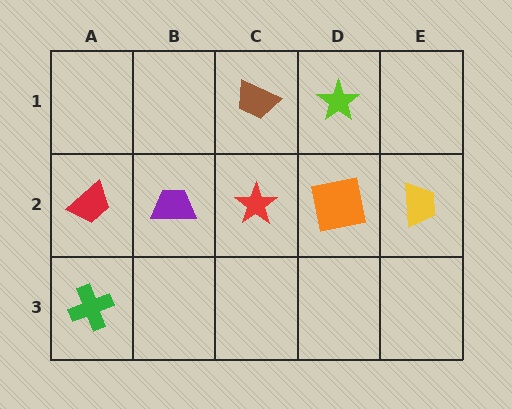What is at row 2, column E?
A yellow trapezoid.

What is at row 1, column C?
A brown trapezoid.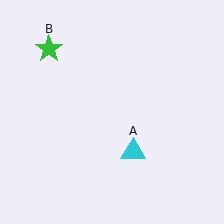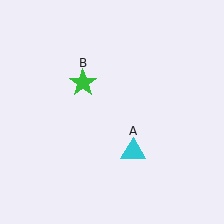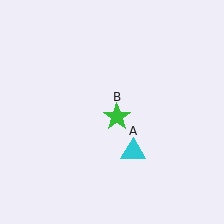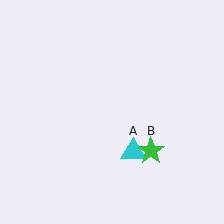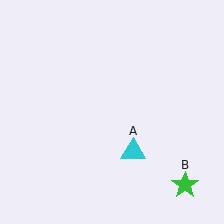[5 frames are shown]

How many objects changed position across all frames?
1 object changed position: green star (object B).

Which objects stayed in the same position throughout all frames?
Cyan triangle (object A) remained stationary.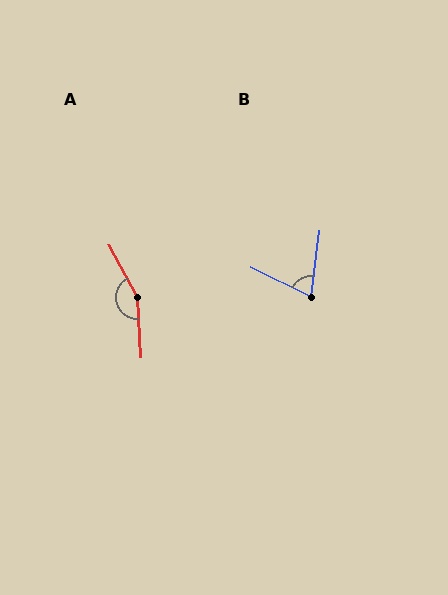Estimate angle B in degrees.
Approximately 70 degrees.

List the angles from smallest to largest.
B (70°), A (155°).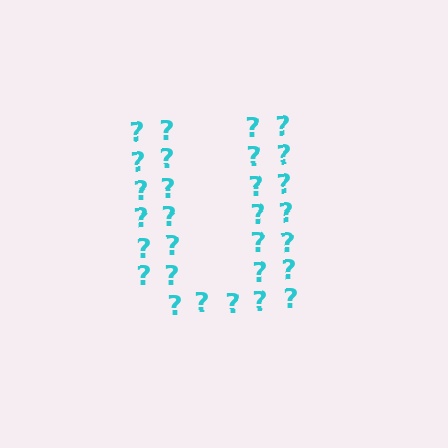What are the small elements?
The small elements are question marks.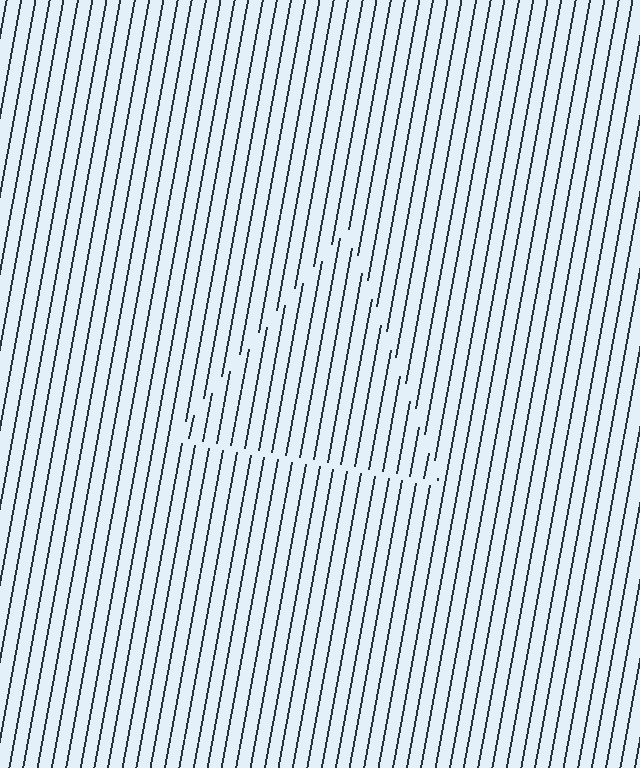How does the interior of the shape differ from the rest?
The interior of the shape contains the same grating, shifted by half a period — the contour is defined by the phase discontinuity where line-ends from the inner and outer gratings abut.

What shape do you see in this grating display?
An illusory triangle. The interior of the shape contains the same grating, shifted by half a period — the contour is defined by the phase discontinuity where line-ends from the inner and outer gratings abut.